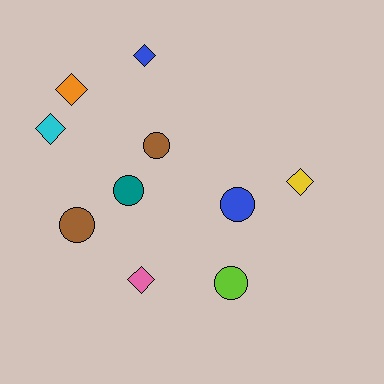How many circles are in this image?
There are 5 circles.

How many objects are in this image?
There are 10 objects.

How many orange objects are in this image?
There is 1 orange object.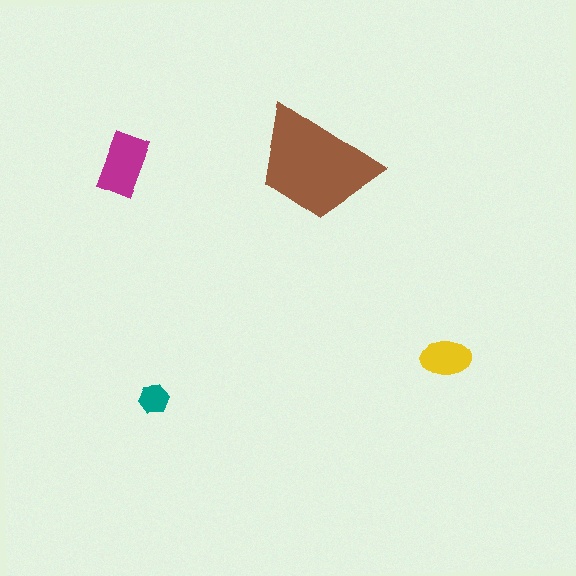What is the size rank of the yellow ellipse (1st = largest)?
3rd.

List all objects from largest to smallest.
The brown trapezoid, the magenta rectangle, the yellow ellipse, the teal hexagon.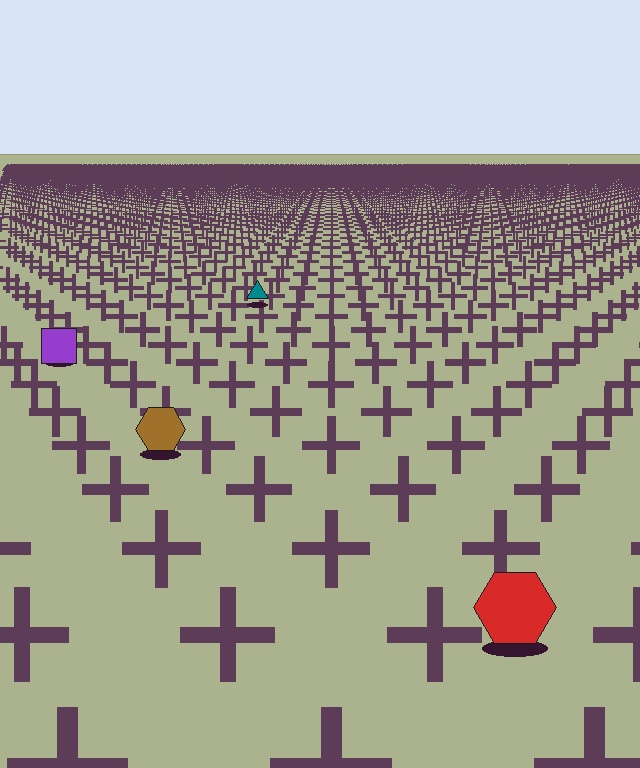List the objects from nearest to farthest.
From nearest to farthest: the red hexagon, the brown hexagon, the purple square, the teal triangle.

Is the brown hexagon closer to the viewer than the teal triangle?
Yes. The brown hexagon is closer — you can tell from the texture gradient: the ground texture is coarser near it.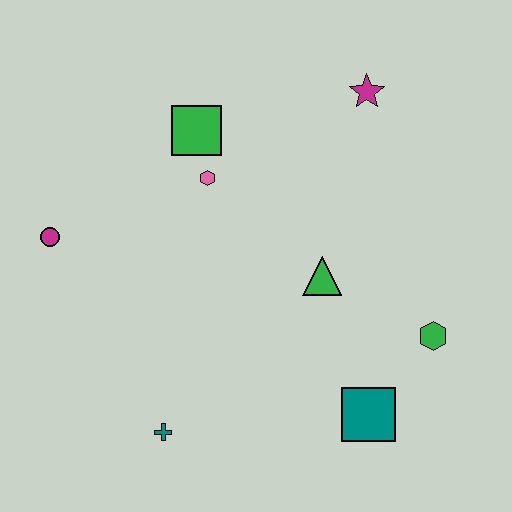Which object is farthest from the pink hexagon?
The teal square is farthest from the pink hexagon.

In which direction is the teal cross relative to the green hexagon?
The teal cross is to the left of the green hexagon.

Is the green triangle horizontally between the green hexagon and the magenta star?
No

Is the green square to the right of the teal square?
No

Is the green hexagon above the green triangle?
No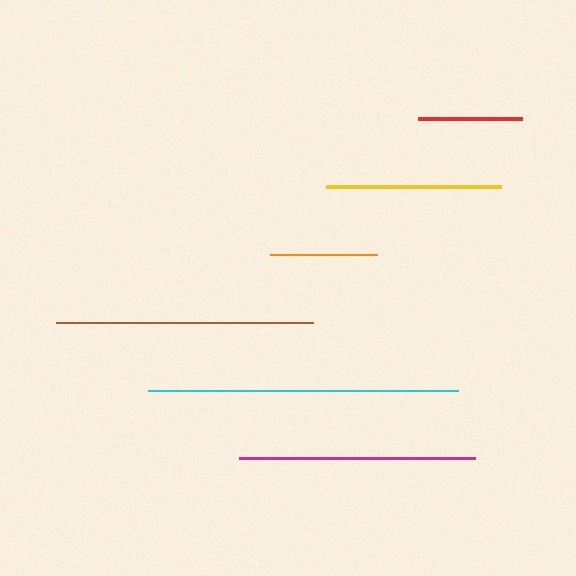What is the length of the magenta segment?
The magenta segment is approximately 236 pixels long.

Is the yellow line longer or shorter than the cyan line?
The cyan line is longer than the yellow line.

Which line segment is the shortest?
The red line is the shortest at approximately 104 pixels.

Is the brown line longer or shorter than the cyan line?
The cyan line is longer than the brown line.